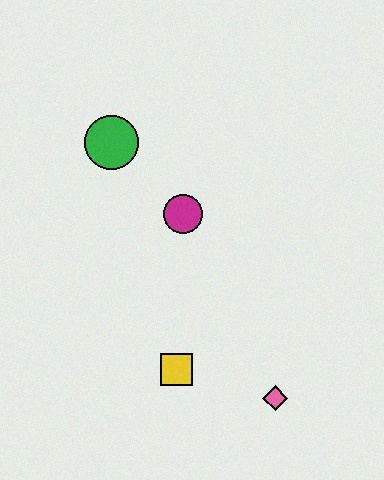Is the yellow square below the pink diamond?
No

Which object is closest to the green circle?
The magenta circle is closest to the green circle.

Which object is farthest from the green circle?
The pink diamond is farthest from the green circle.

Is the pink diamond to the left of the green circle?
No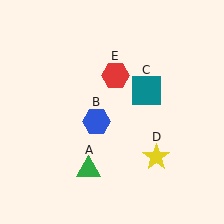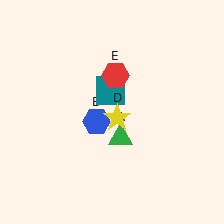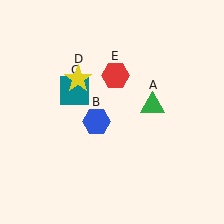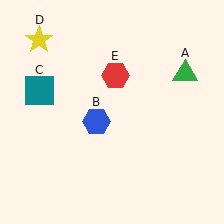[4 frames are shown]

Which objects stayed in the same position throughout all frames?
Blue hexagon (object B) and red hexagon (object E) remained stationary.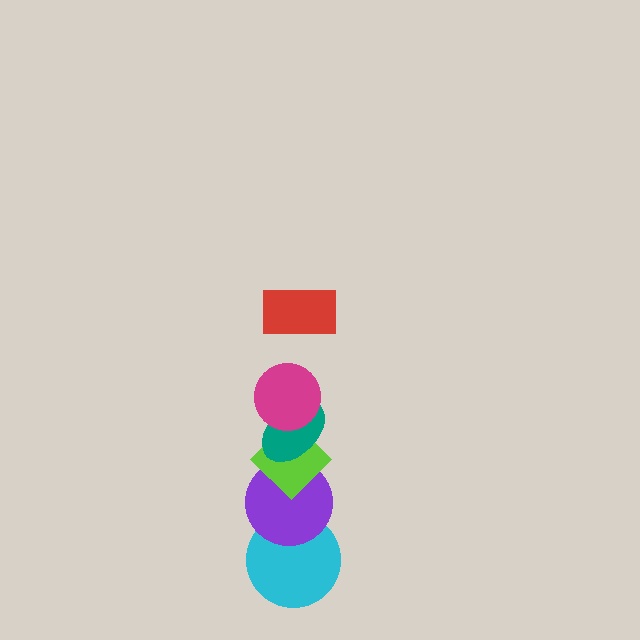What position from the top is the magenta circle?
The magenta circle is 2nd from the top.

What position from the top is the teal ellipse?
The teal ellipse is 3rd from the top.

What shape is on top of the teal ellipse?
The magenta circle is on top of the teal ellipse.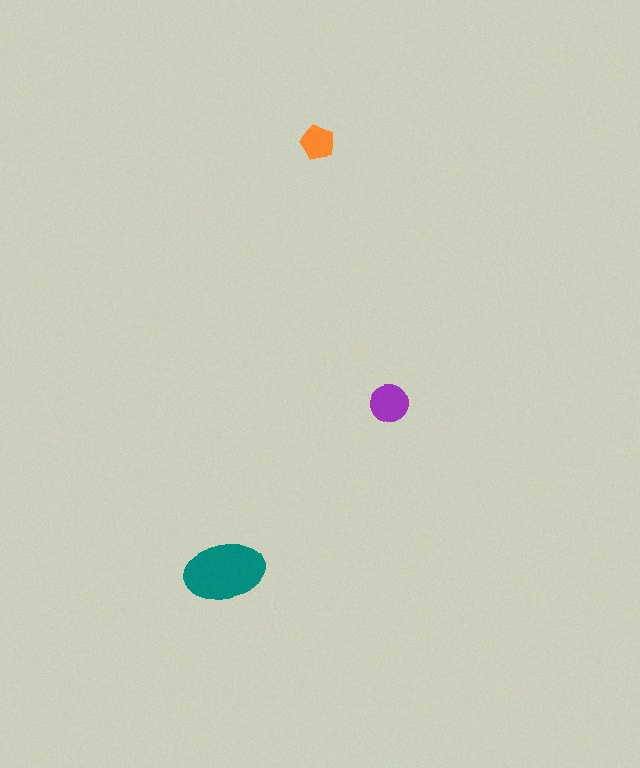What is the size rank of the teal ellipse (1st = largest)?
1st.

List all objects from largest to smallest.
The teal ellipse, the purple circle, the orange pentagon.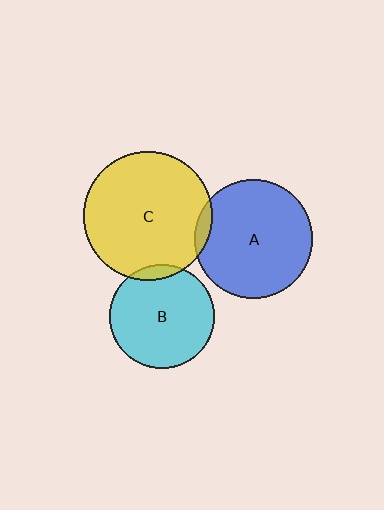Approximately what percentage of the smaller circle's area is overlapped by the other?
Approximately 5%.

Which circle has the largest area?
Circle C (yellow).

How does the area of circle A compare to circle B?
Approximately 1.3 times.